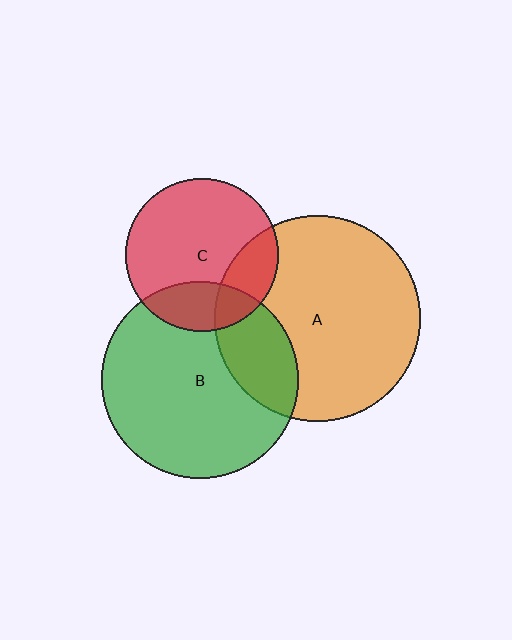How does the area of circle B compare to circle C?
Approximately 1.7 times.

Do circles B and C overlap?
Yes.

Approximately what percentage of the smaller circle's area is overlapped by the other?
Approximately 25%.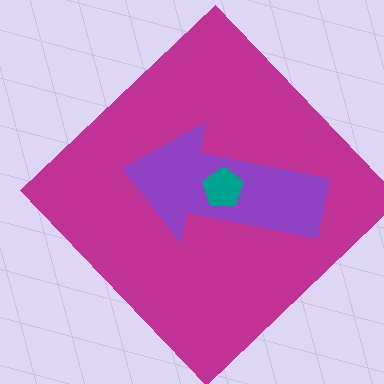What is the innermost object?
The teal pentagon.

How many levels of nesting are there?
3.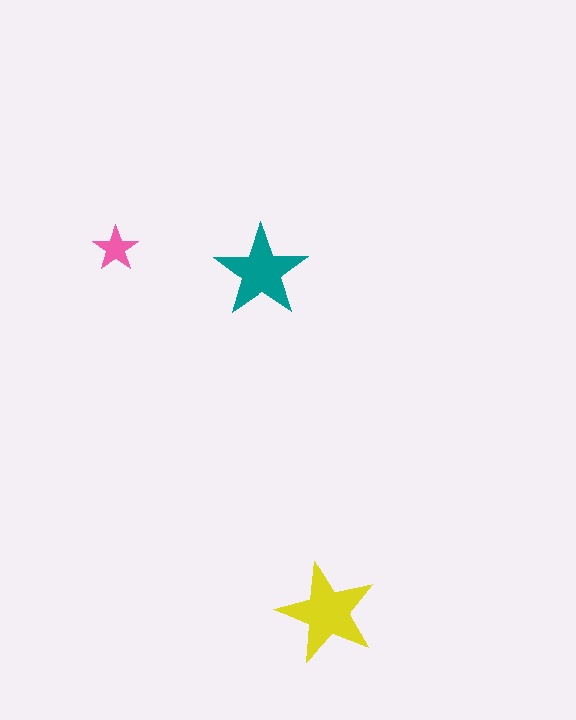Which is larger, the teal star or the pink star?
The teal one.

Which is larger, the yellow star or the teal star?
The yellow one.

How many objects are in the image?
There are 3 objects in the image.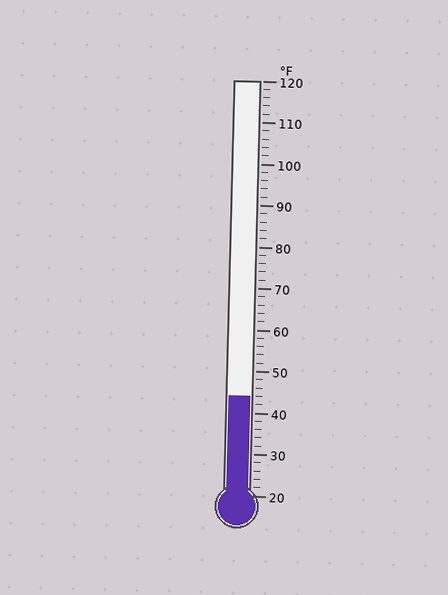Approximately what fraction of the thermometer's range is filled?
The thermometer is filled to approximately 25% of its range.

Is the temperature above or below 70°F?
The temperature is below 70°F.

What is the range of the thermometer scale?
The thermometer scale ranges from 20°F to 120°F.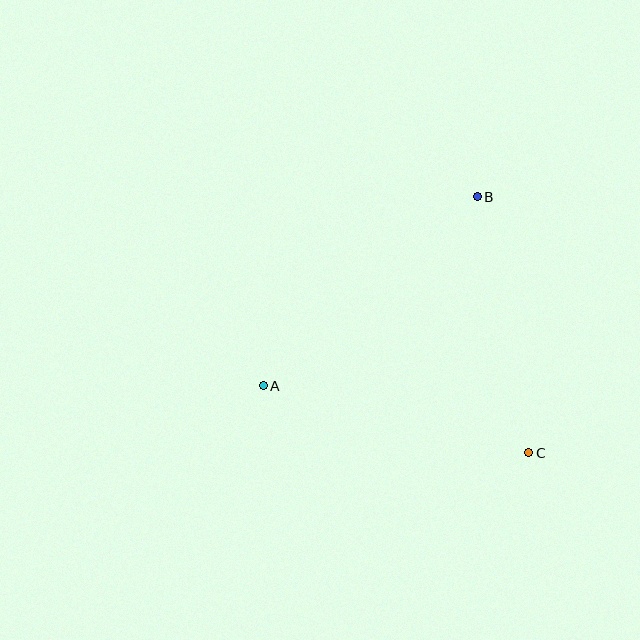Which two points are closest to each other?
Points B and C are closest to each other.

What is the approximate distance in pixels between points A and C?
The distance between A and C is approximately 274 pixels.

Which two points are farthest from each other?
Points A and B are farthest from each other.